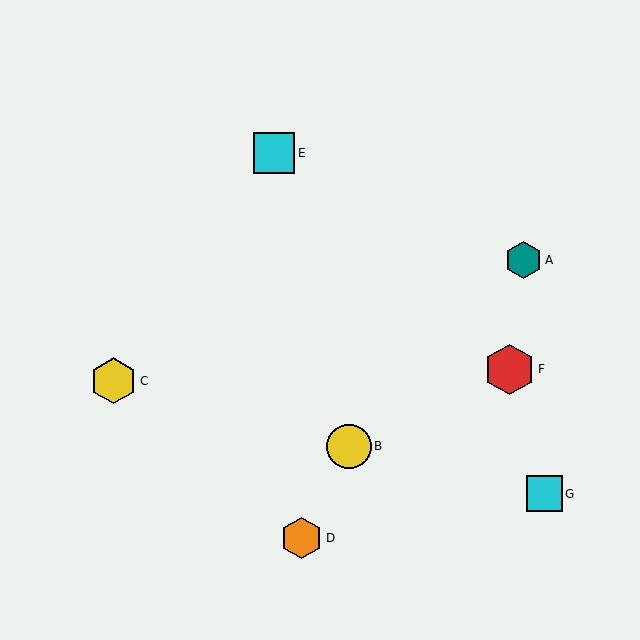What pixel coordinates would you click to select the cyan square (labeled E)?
Click at (274, 153) to select the cyan square E.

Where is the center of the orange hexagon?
The center of the orange hexagon is at (302, 538).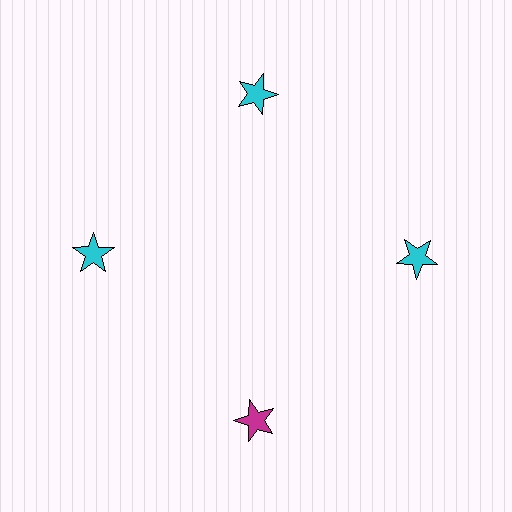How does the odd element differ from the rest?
It has a different color: magenta instead of cyan.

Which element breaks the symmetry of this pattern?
The magenta star at roughly the 6 o'clock position breaks the symmetry. All other shapes are cyan stars.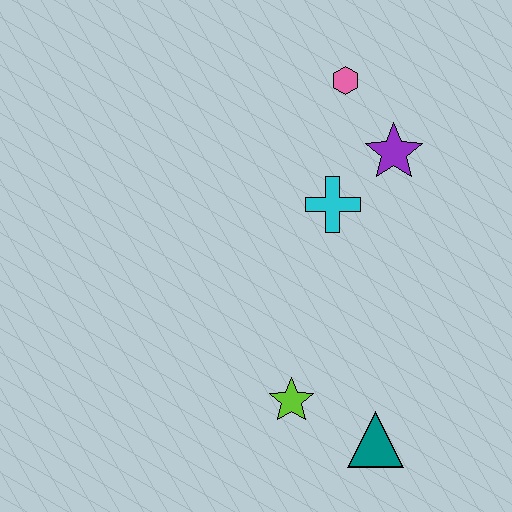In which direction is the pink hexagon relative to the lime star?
The pink hexagon is above the lime star.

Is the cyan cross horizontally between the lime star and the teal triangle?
Yes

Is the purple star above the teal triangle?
Yes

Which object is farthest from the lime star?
The pink hexagon is farthest from the lime star.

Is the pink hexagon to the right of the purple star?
No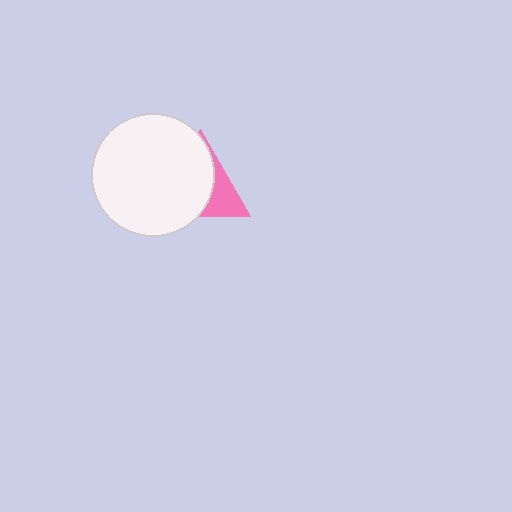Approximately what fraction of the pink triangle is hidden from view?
Roughly 67% of the pink triangle is hidden behind the white circle.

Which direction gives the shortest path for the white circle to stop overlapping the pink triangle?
Moving left gives the shortest separation.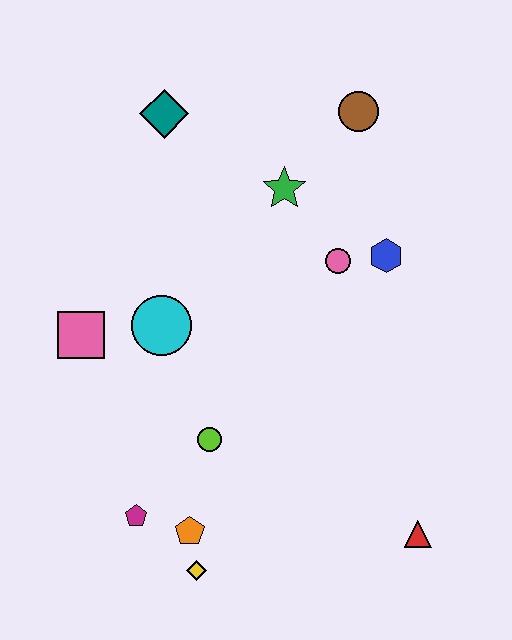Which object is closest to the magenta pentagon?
The orange pentagon is closest to the magenta pentagon.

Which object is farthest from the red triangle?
The teal diamond is farthest from the red triangle.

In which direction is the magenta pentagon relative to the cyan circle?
The magenta pentagon is below the cyan circle.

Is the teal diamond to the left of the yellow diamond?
Yes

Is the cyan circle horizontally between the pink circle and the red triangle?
No